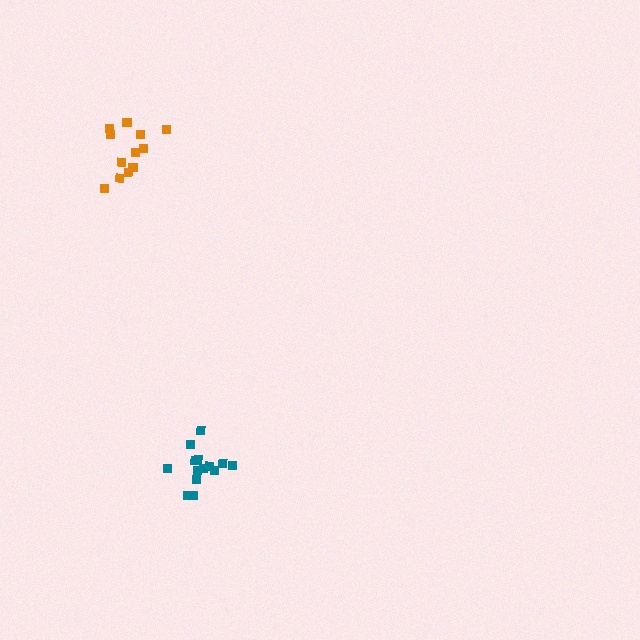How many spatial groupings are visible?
There are 2 spatial groupings.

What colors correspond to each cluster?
The clusters are colored: orange, teal.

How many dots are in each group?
Group 1: 12 dots, Group 2: 14 dots (26 total).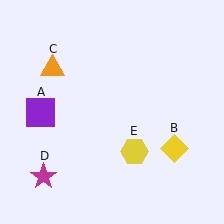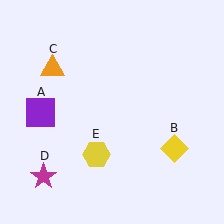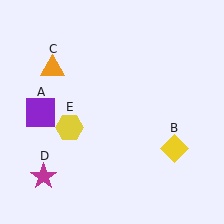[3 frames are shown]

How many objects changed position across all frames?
1 object changed position: yellow hexagon (object E).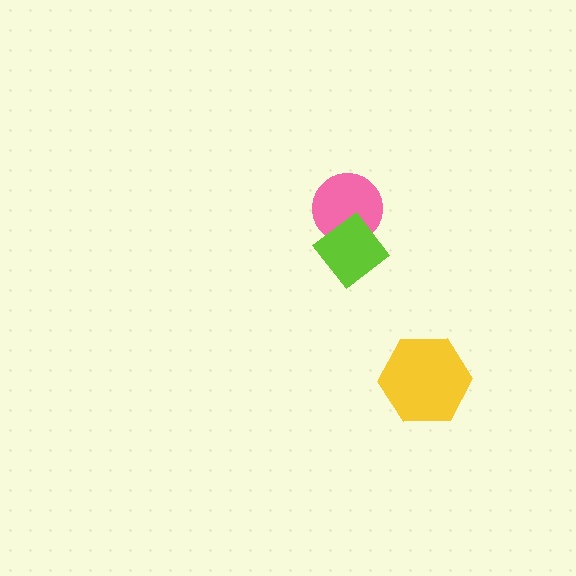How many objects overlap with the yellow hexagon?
0 objects overlap with the yellow hexagon.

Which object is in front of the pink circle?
The lime diamond is in front of the pink circle.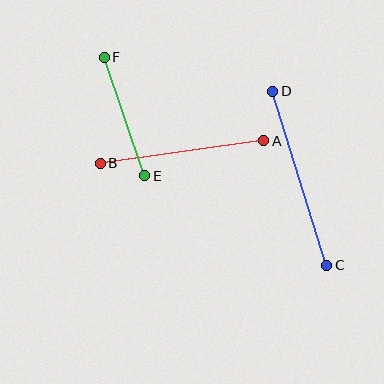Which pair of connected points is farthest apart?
Points C and D are farthest apart.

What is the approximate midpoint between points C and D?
The midpoint is at approximately (300, 178) pixels.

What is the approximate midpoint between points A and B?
The midpoint is at approximately (182, 152) pixels.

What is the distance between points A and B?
The distance is approximately 165 pixels.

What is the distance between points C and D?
The distance is approximately 182 pixels.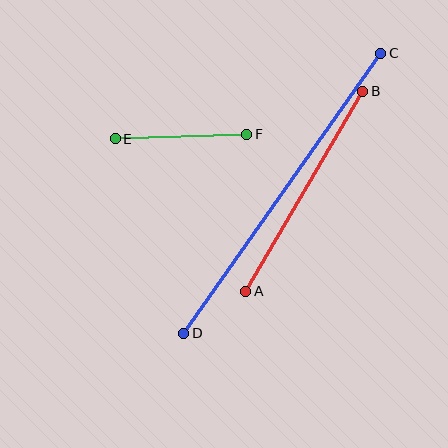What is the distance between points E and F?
The distance is approximately 131 pixels.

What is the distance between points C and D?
The distance is approximately 343 pixels.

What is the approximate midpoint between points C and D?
The midpoint is at approximately (282, 193) pixels.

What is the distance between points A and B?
The distance is approximately 232 pixels.